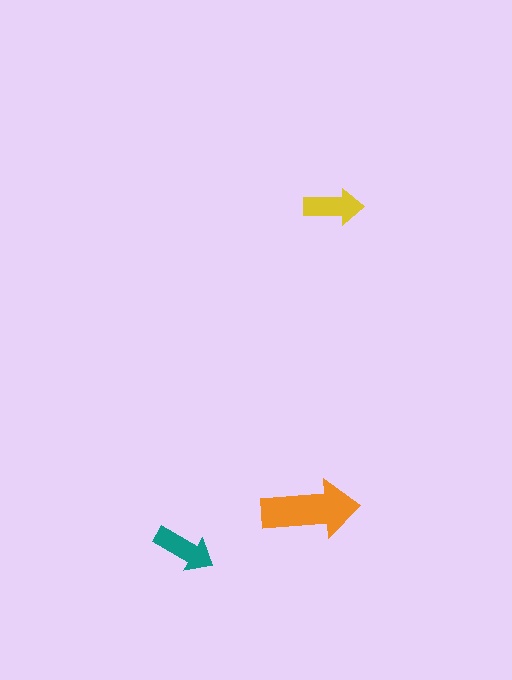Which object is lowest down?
The teal arrow is bottommost.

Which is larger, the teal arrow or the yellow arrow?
The teal one.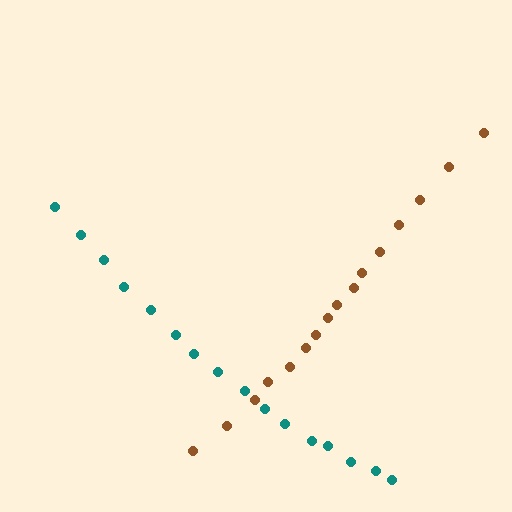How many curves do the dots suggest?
There are 2 distinct paths.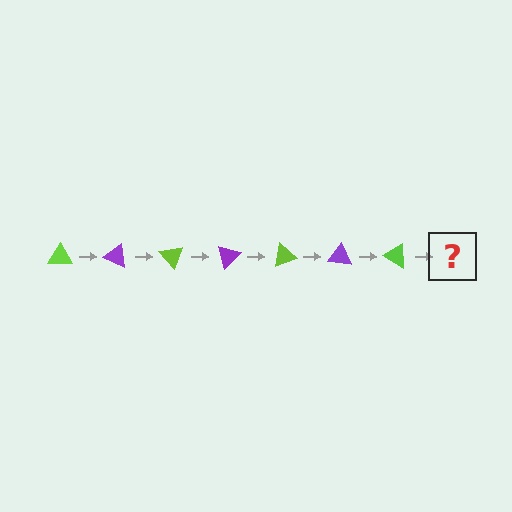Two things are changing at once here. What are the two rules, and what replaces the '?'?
The two rules are that it rotates 25 degrees each step and the color cycles through lime and purple. The '?' should be a purple triangle, rotated 175 degrees from the start.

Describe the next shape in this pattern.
It should be a purple triangle, rotated 175 degrees from the start.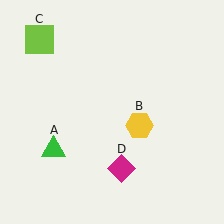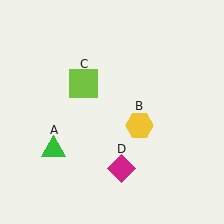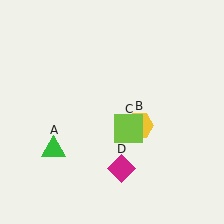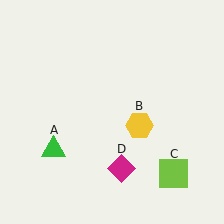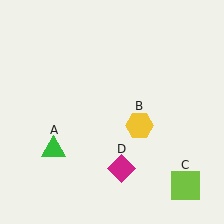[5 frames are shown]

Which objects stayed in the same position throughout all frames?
Green triangle (object A) and yellow hexagon (object B) and magenta diamond (object D) remained stationary.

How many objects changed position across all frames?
1 object changed position: lime square (object C).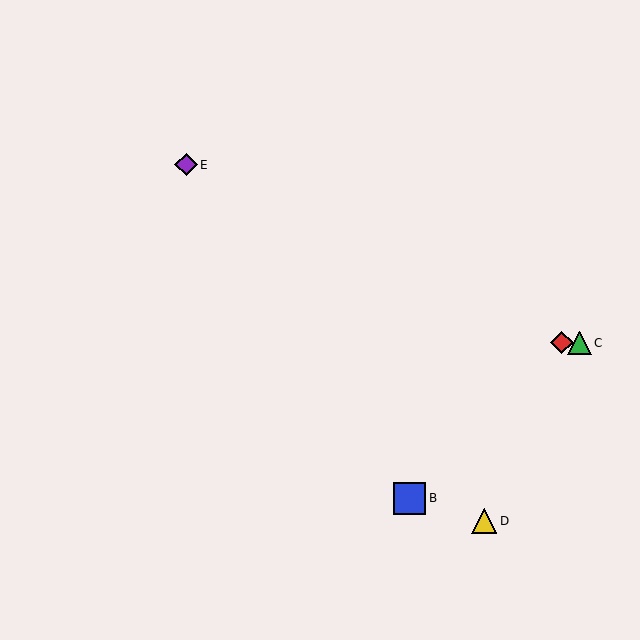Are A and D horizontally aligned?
No, A is at y≈343 and D is at y≈521.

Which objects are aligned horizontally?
Objects A, C are aligned horizontally.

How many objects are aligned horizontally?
2 objects (A, C) are aligned horizontally.